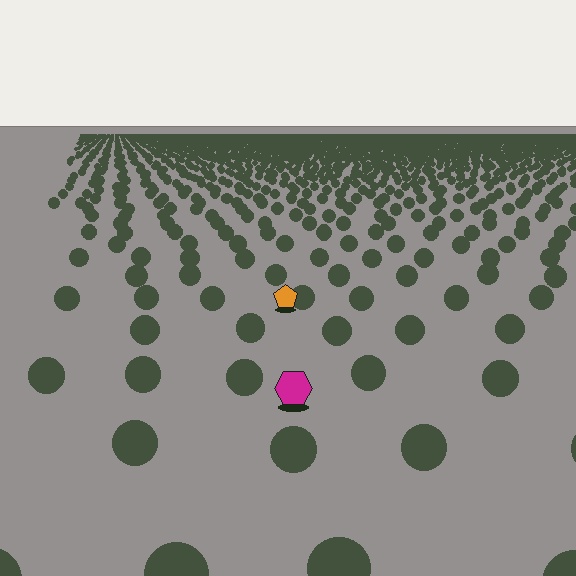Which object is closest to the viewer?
The magenta hexagon is closest. The texture marks near it are larger and more spread out.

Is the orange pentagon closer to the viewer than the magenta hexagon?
No. The magenta hexagon is closer — you can tell from the texture gradient: the ground texture is coarser near it.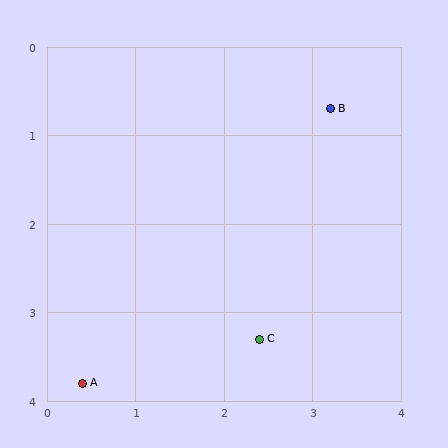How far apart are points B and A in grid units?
Points B and A are about 4.2 grid units apart.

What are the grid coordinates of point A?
Point A is at approximately (0.4, 3.8).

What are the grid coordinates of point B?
Point B is at approximately (3.2, 0.7).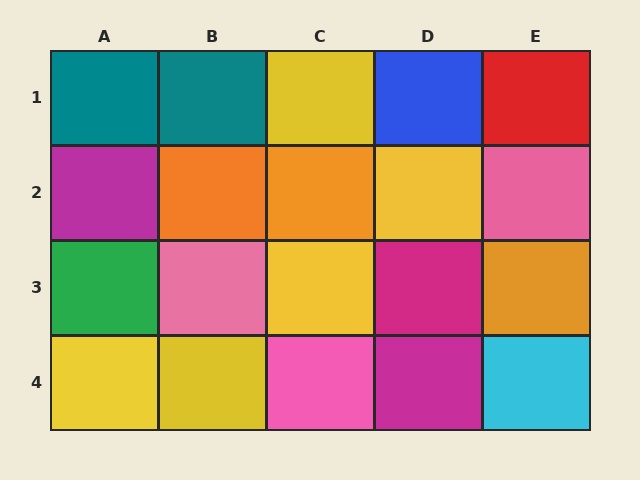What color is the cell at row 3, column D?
Magenta.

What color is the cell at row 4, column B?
Yellow.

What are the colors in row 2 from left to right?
Magenta, orange, orange, yellow, pink.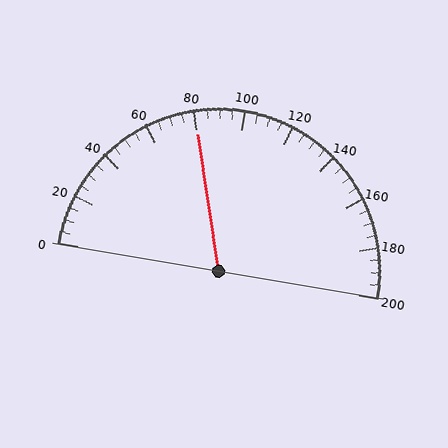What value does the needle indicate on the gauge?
The needle indicates approximately 80.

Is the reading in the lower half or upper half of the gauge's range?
The reading is in the lower half of the range (0 to 200).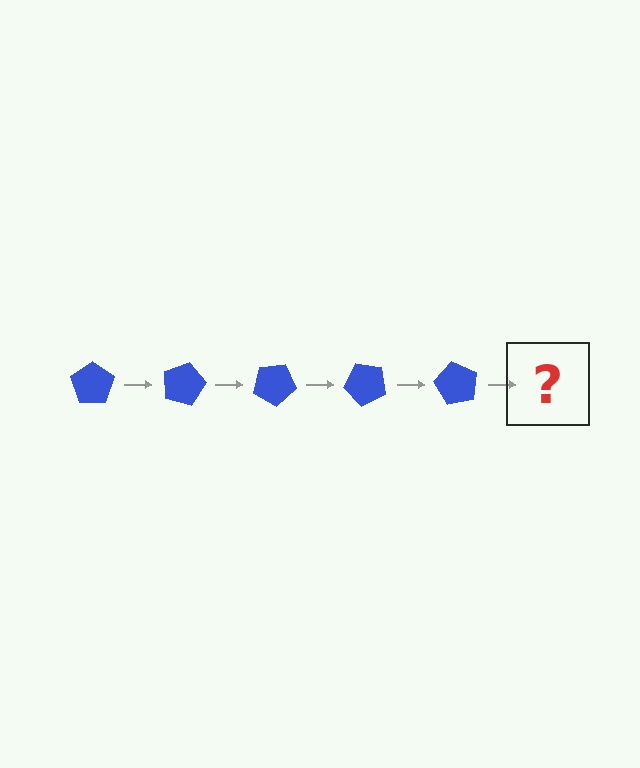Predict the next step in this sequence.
The next step is a blue pentagon rotated 75 degrees.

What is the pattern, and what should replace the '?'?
The pattern is that the pentagon rotates 15 degrees each step. The '?' should be a blue pentagon rotated 75 degrees.